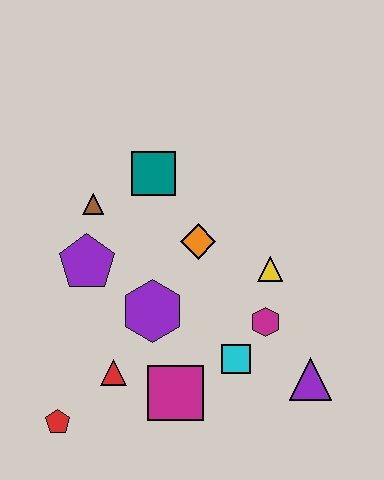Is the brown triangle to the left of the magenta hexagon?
Yes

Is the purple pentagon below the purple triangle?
No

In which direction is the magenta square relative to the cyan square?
The magenta square is to the left of the cyan square.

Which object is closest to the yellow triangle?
The magenta hexagon is closest to the yellow triangle.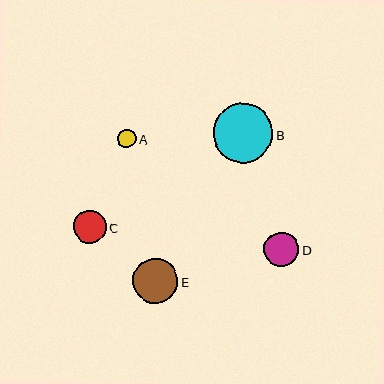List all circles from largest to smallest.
From largest to smallest: B, E, D, C, A.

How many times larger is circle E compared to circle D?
Circle E is approximately 1.3 times the size of circle D.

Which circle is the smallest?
Circle A is the smallest with a size of approximately 18 pixels.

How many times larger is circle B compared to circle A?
Circle B is approximately 3.3 times the size of circle A.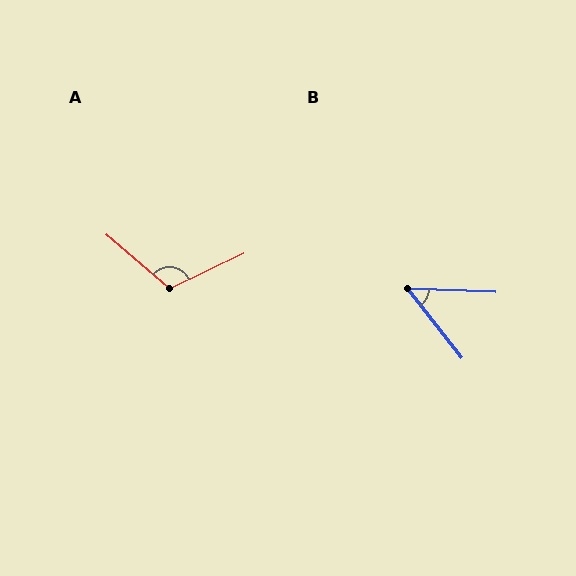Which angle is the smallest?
B, at approximately 50 degrees.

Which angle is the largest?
A, at approximately 114 degrees.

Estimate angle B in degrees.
Approximately 50 degrees.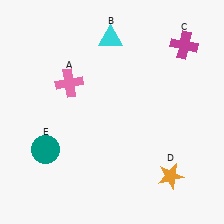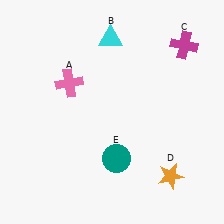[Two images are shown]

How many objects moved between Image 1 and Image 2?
1 object moved between the two images.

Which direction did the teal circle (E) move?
The teal circle (E) moved right.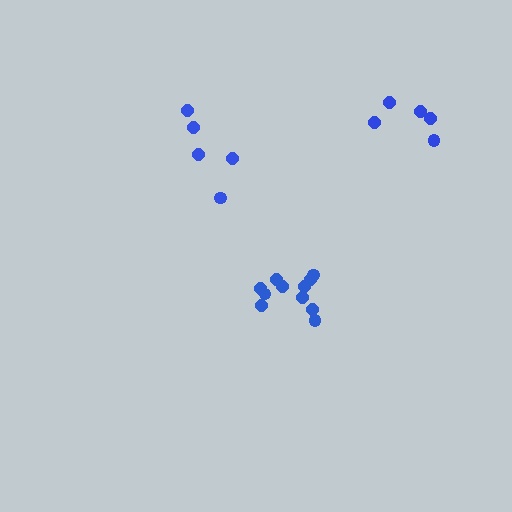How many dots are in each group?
Group 1: 11 dots, Group 2: 5 dots, Group 3: 5 dots (21 total).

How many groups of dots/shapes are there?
There are 3 groups.